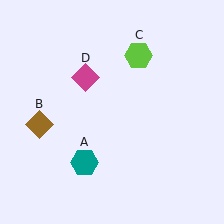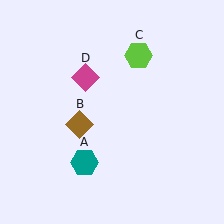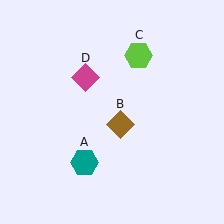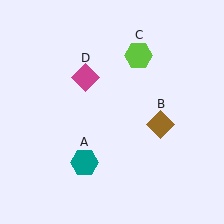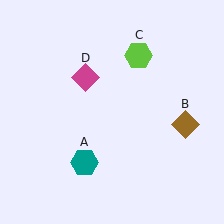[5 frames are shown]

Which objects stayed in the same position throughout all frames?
Teal hexagon (object A) and lime hexagon (object C) and magenta diamond (object D) remained stationary.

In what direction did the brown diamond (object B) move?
The brown diamond (object B) moved right.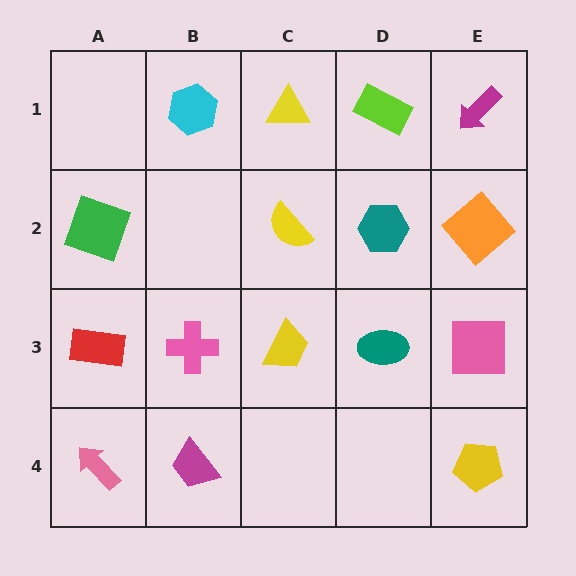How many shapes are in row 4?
3 shapes.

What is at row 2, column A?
A green square.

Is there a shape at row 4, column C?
No, that cell is empty.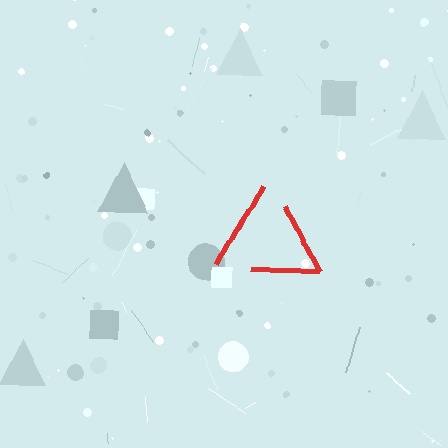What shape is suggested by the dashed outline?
The dashed outline suggests a triangle.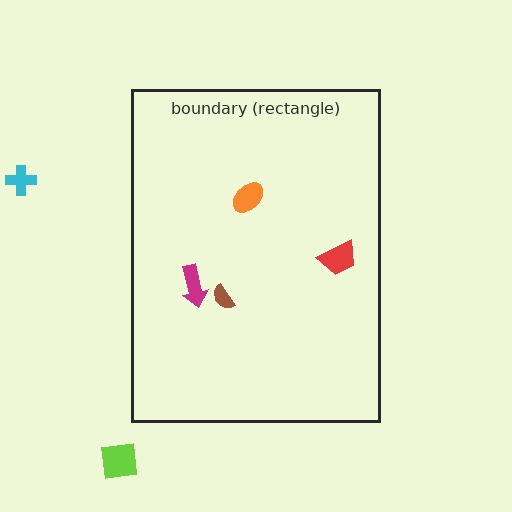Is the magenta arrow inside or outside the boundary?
Inside.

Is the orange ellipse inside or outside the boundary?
Inside.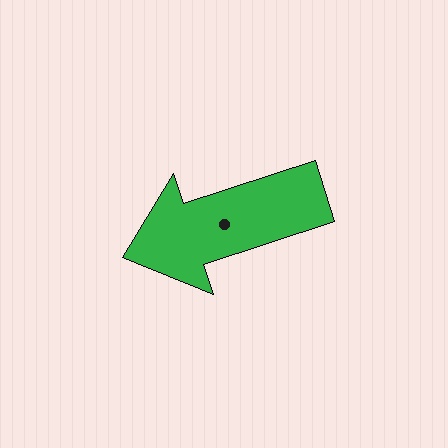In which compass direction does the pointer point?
West.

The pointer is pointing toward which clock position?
Roughly 8 o'clock.